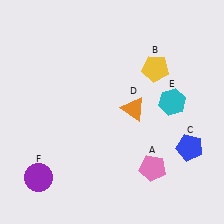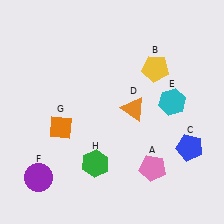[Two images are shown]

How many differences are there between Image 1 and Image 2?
There are 2 differences between the two images.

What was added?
An orange diamond (G), a green hexagon (H) were added in Image 2.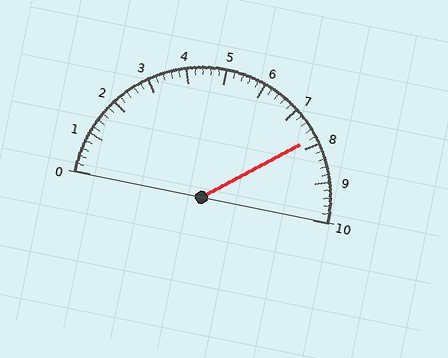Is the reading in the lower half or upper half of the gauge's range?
The reading is in the upper half of the range (0 to 10).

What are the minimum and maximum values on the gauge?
The gauge ranges from 0 to 10.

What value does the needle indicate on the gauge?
The needle indicates approximately 7.8.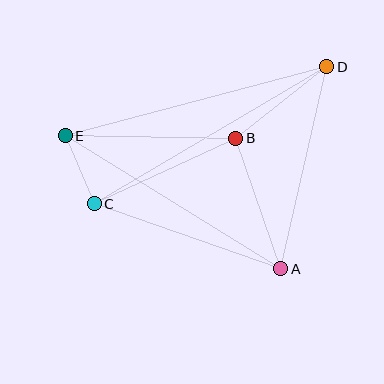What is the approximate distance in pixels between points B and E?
The distance between B and E is approximately 171 pixels.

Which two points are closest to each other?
Points C and E are closest to each other.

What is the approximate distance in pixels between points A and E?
The distance between A and E is approximately 254 pixels.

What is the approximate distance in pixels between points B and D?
The distance between B and D is approximately 115 pixels.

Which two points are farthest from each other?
Points D and E are farthest from each other.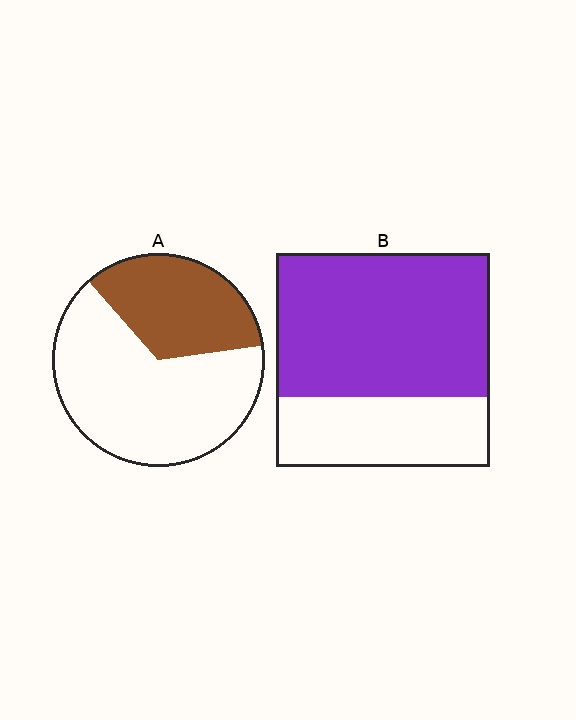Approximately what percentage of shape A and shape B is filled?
A is approximately 35% and B is approximately 65%.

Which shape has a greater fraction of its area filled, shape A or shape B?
Shape B.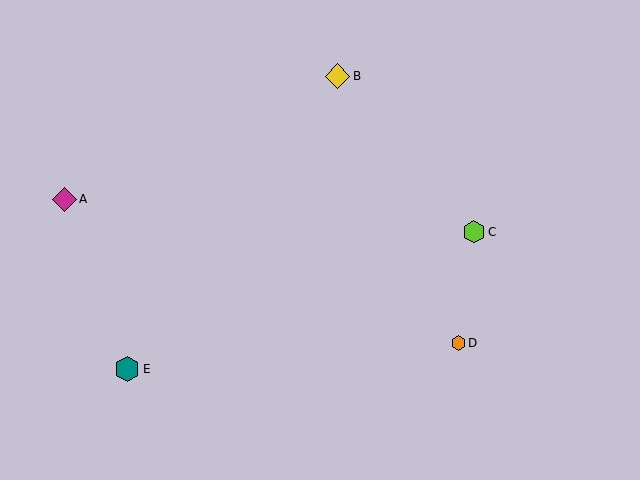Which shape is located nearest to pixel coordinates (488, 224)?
The lime hexagon (labeled C) at (474, 232) is nearest to that location.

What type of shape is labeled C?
Shape C is a lime hexagon.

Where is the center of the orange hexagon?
The center of the orange hexagon is at (458, 343).